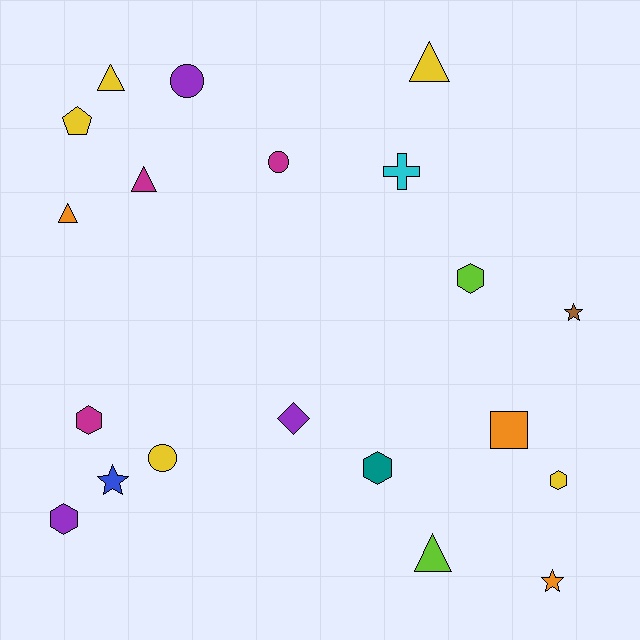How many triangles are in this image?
There are 5 triangles.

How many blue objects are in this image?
There is 1 blue object.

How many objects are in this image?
There are 20 objects.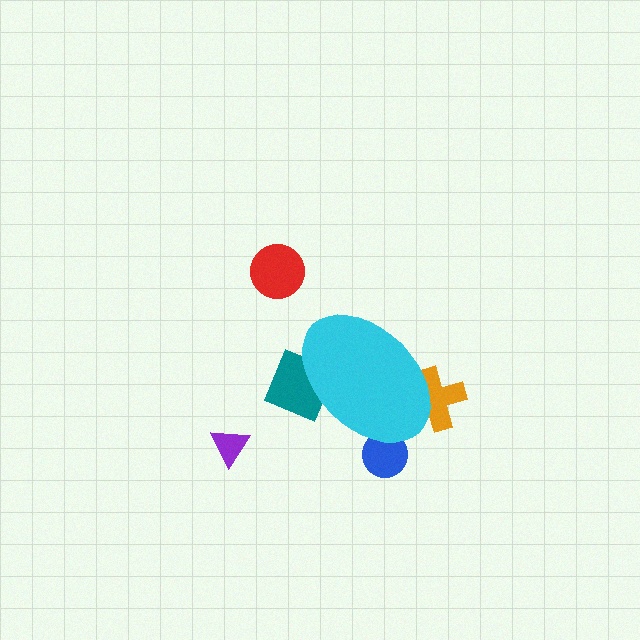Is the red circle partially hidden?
No, the red circle is fully visible.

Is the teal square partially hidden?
Yes, the teal square is partially hidden behind the cyan ellipse.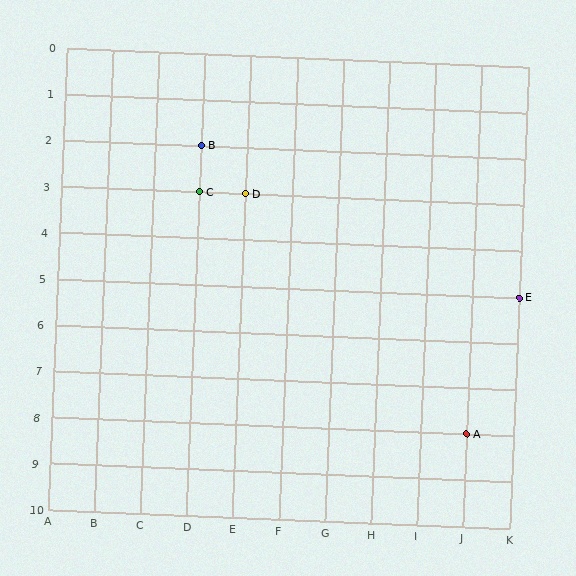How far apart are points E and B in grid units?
Points E and B are 7 columns and 3 rows apart (about 7.6 grid units diagonally).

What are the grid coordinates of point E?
Point E is at grid coordinates (K, 5).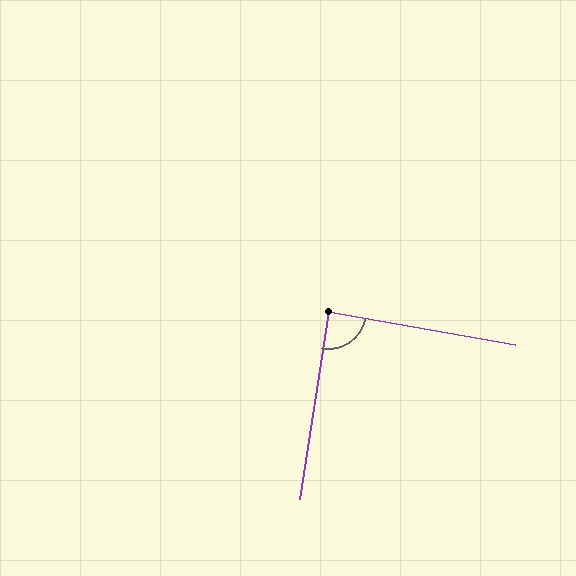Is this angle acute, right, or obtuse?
It is approximately a right angle.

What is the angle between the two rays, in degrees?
Approximately 89 degrees.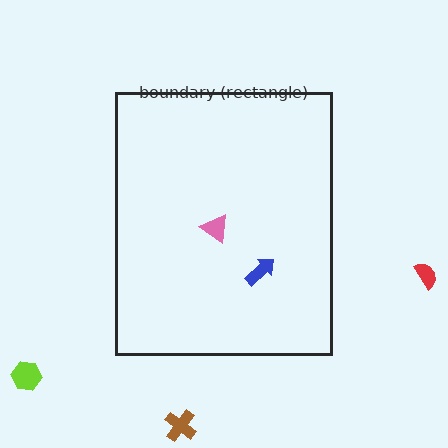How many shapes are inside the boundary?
2 inside, 3 outside.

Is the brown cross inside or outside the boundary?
Outside.